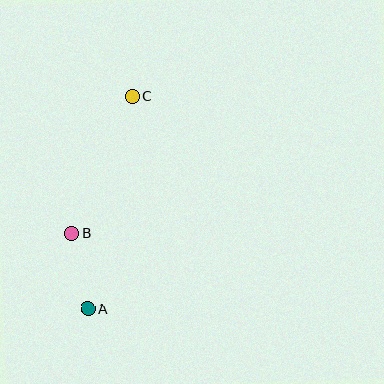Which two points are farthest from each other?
Points A and C are farthest from each other.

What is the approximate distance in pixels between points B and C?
The distance between B and C is approximately 149 pixels.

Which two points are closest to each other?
Points A and B are closest to each other.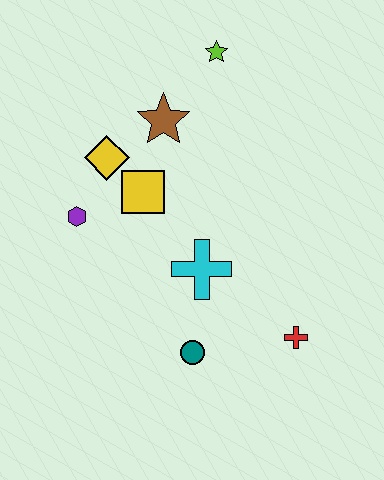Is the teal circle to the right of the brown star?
Yes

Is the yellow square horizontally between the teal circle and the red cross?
No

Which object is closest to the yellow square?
The yellow diamond is closest to the yellow square.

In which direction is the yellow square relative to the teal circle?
The yellow square is above the teal circle.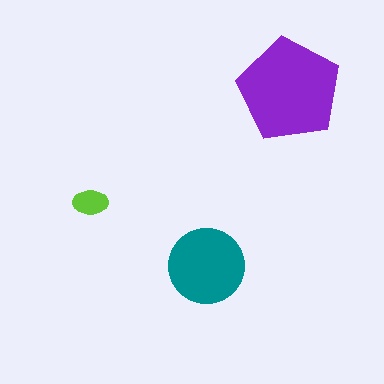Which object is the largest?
The purple pentagon.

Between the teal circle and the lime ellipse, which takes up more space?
The teal circle.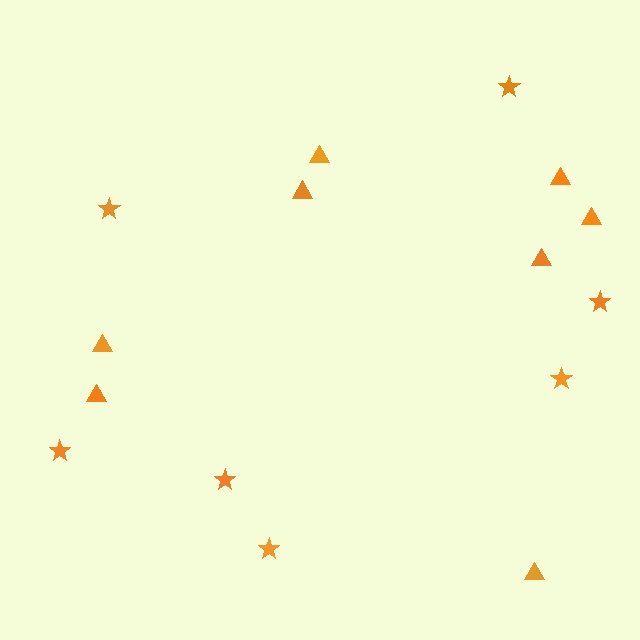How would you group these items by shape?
There are 2 groups: one group of triangles (8) and one group of stars (7).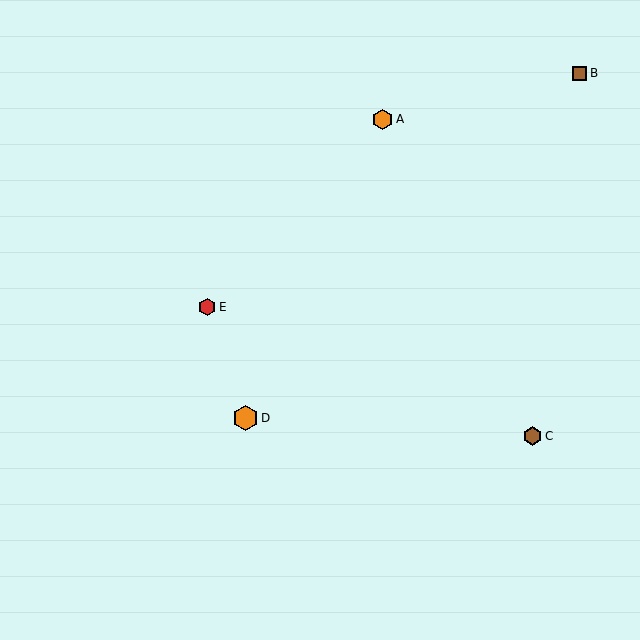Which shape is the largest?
The orange hexagon (labeled D) is the largest.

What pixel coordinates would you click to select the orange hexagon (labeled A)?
Click at (382, 119) to select the orange hexagon A.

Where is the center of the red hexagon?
The center of the red hexagon is at (207, 307).